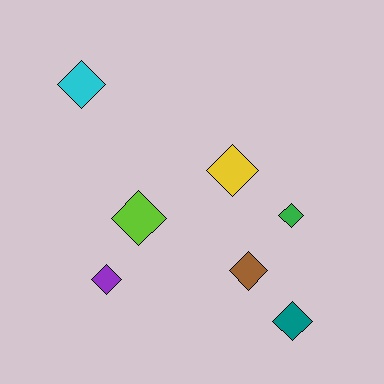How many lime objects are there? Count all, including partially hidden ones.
There is 1 lime object.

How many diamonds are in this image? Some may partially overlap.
There are 7 diamonds.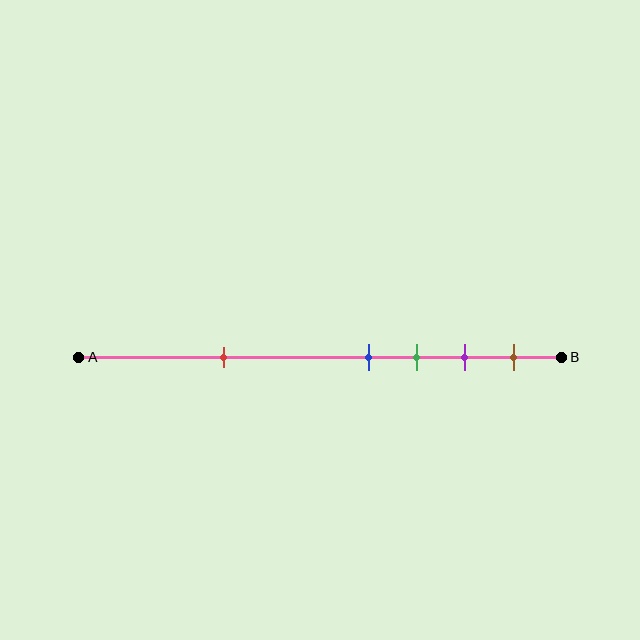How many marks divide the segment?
There are 5 marks dividing the segment.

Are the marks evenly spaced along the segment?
No, the marks are not evenly spaced.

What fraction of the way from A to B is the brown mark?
The brown mark is approximately 90% (0.9) of the way from A to B.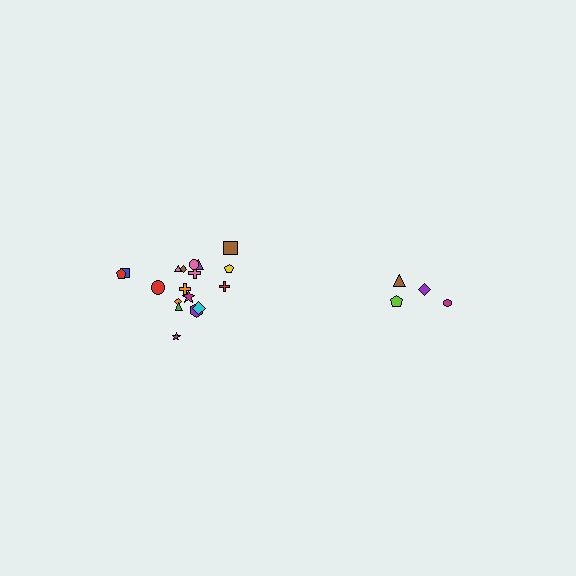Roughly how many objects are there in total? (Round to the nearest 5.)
Roughly 20 objects in total.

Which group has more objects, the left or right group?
The left group.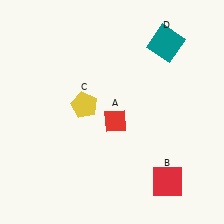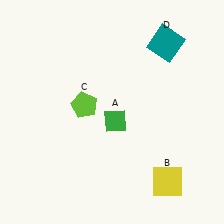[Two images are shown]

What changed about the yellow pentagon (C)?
In Image 1, C is yellow. In Image 2, it changed to lime.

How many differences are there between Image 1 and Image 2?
There are 3 differences between the two images.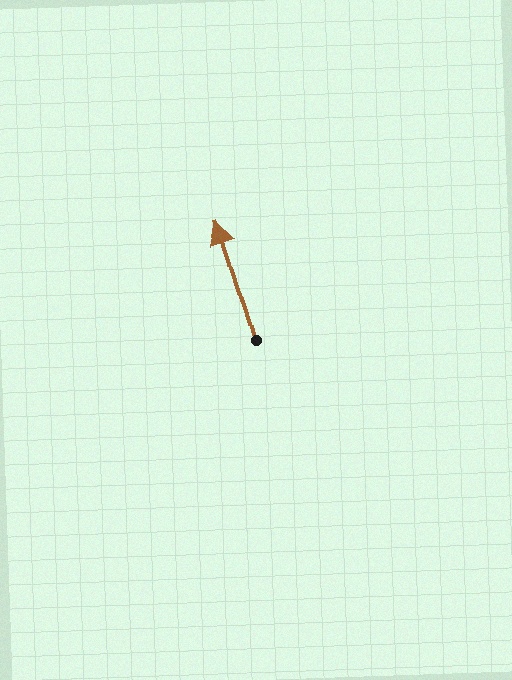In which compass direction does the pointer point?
North.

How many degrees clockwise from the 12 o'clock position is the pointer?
Approximately 343 degrees.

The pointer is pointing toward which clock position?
Roughly 11 o'clock.